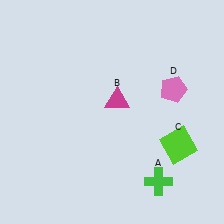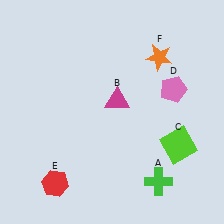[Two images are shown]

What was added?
A red hexagon (E), an orange star (F) were added in Image 2.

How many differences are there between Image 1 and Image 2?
There are 2 differences between the two images.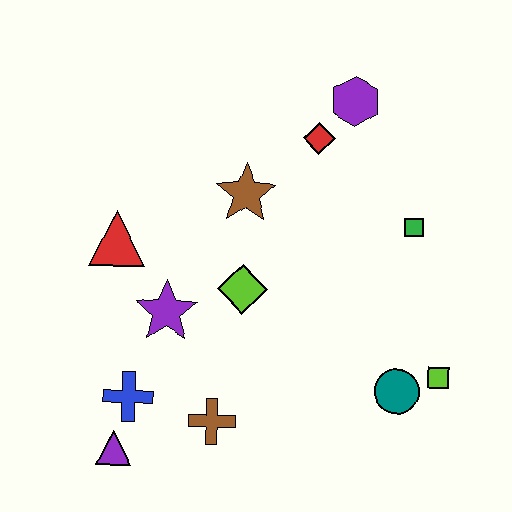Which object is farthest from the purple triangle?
The purple hexagon is farthest from the purple triangle.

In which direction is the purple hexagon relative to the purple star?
The purple hexagon is above the purple star.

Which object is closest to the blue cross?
The purple triangle is closest to the blue cross.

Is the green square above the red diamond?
No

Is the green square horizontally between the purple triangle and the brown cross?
No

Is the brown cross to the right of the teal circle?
No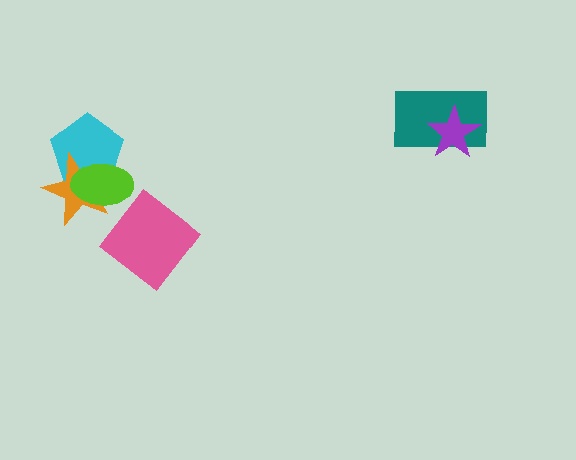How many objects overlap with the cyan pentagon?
2 objects overlap with the cyan pentagon.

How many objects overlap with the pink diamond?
0 objects overlap with the pink diamond.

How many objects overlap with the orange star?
2 objects overlap with the orange star.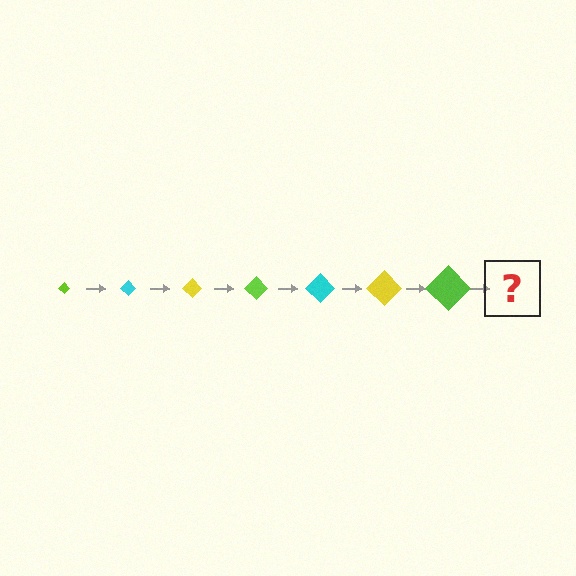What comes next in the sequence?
The next element should be a cyan diamond, larger than the previous one.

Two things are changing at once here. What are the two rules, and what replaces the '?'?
The two rules are that the diamond grows larger each step and the color cycles through lime, cyan, and yellow. The '?' should be a cyan diamond, larger than the previous one.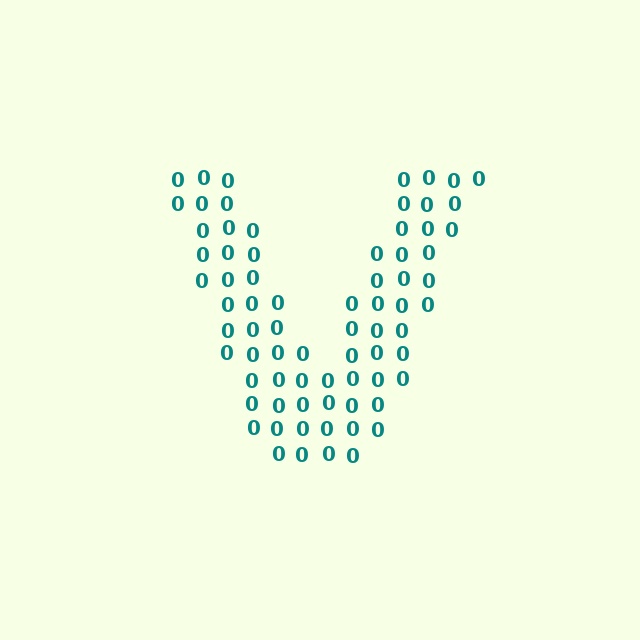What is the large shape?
The large shape is the letter V.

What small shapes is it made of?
It is made of small digit 0's.